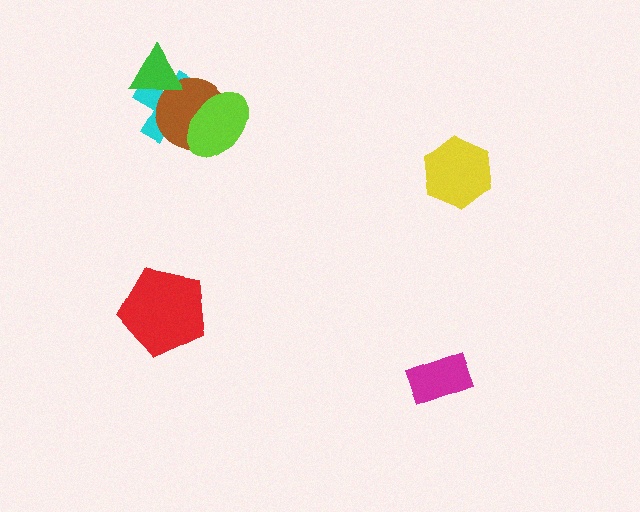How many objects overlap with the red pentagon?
0 objects overlap with the red pentagon.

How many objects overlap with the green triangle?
2 objects overlap with the green triangle.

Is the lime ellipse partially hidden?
No, no other shape covers it.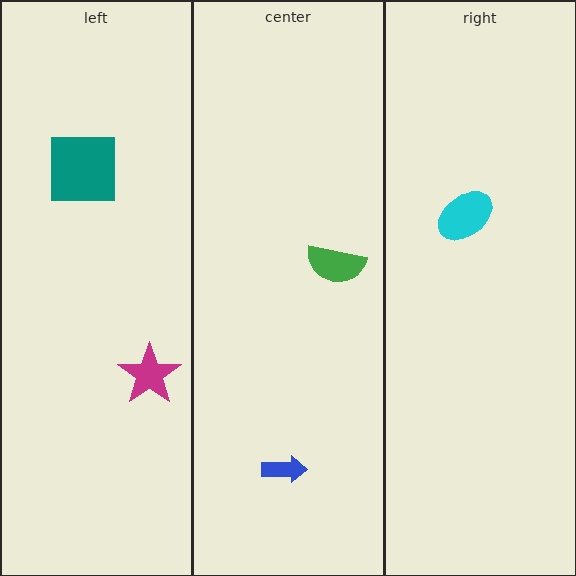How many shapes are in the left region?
2.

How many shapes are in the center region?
2.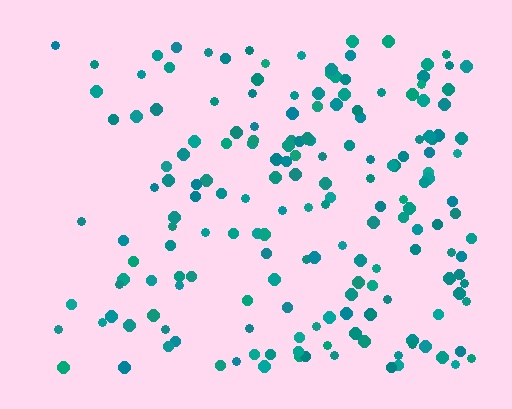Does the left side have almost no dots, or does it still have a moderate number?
Still a moderate number, just noticeably fewer than the right.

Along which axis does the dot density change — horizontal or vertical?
Horizontal.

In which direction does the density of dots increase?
From left to right, with the right side densest.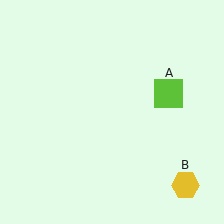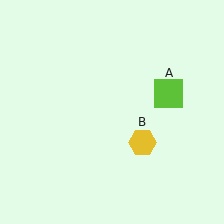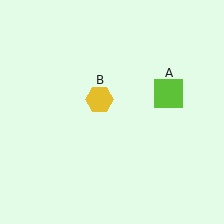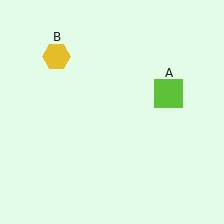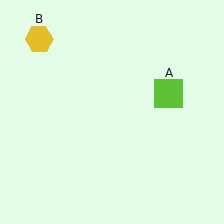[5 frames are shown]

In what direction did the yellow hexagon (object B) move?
The yellow hexagon (object B) moved up and to the left.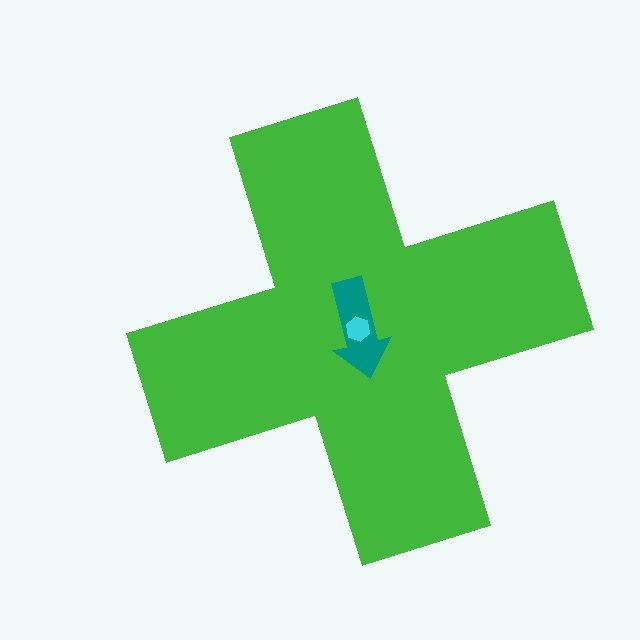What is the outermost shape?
The green cross.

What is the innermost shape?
The cyan hexagon.